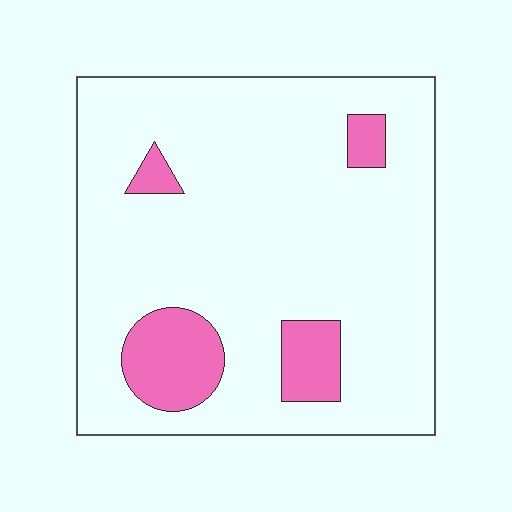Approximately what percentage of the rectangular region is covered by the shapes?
Approximately 15%.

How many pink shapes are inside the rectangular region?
4.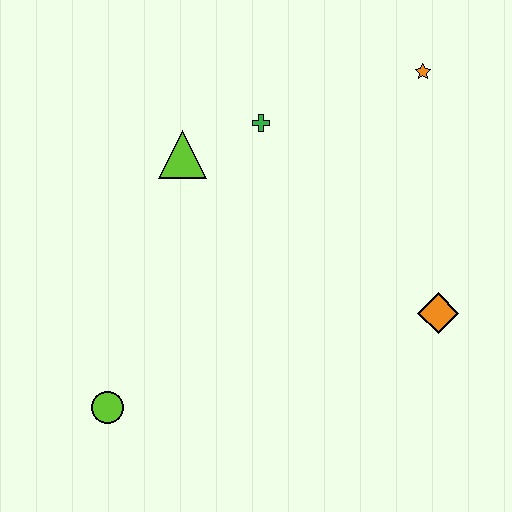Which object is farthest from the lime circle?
The orange star is farthest from the lime circle.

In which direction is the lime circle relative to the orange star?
The lime circle is below the orange star.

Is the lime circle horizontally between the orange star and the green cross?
No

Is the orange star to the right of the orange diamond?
No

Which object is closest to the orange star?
The green cross is closest to the orange star.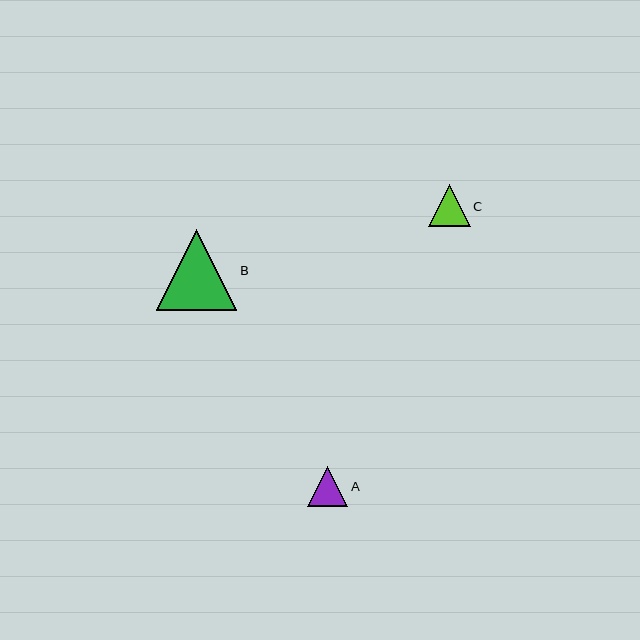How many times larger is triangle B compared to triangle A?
Triangle B is approximately 2.0 times the size of triangle A.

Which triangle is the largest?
Triangle B is the largest with a size of approximately 80 pixels.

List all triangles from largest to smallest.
From largest to smallest: B, C, A.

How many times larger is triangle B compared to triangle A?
Triangle B is approximately 2.0 times the size of triangle A.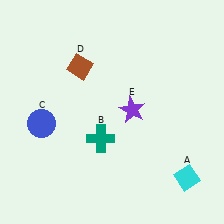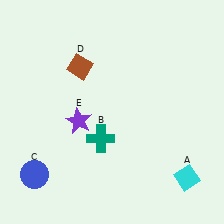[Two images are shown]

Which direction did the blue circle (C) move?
The blue circle (C) moved down.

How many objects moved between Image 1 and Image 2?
2 objects moved between the two images.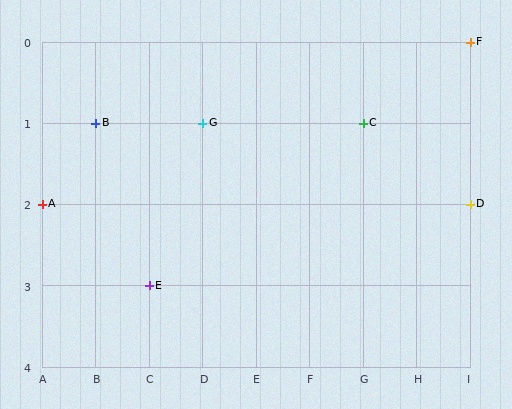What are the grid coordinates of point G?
Point G is at grid coordinates (D, 1).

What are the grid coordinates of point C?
Point C is at grid coordinates (G, 1).